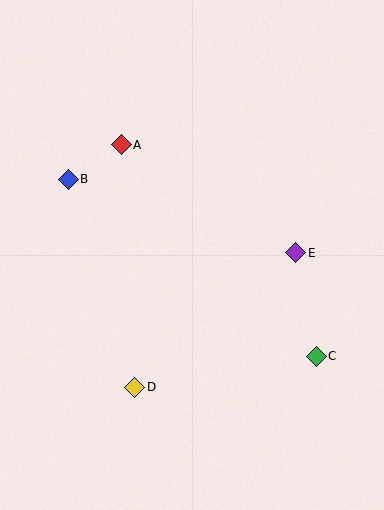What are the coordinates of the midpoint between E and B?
The midpoint between E and B is at (182, 216).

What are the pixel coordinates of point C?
Point C is at (316, 356).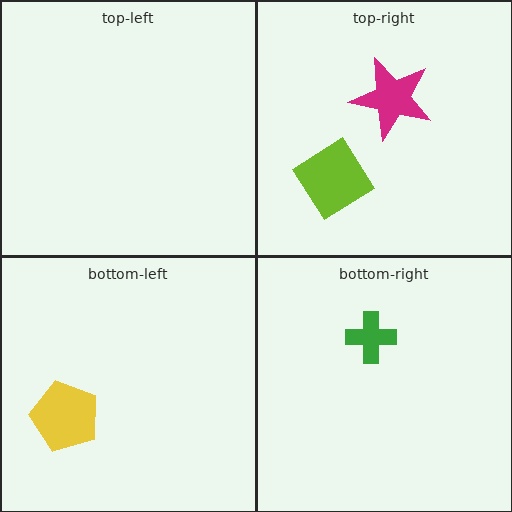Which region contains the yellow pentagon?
The bottom-left region.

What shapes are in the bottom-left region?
The yellow pentagon.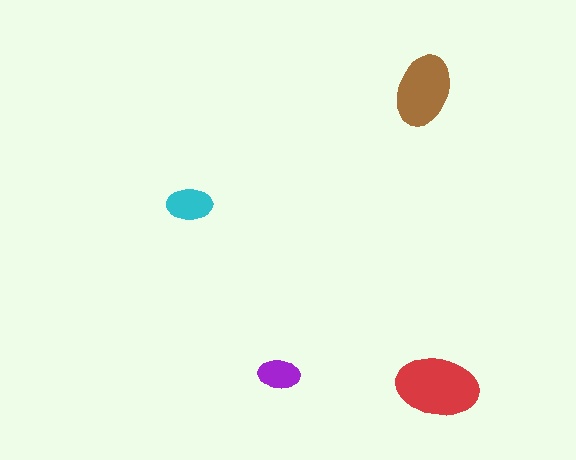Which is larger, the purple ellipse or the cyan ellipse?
The cyan one.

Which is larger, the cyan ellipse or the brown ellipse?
The brown one.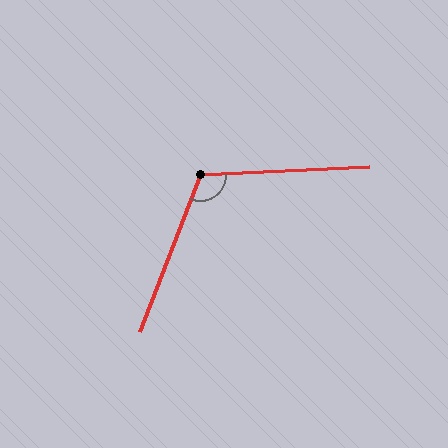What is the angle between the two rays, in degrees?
Approximately 114 degrees.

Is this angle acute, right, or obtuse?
It is obtuse.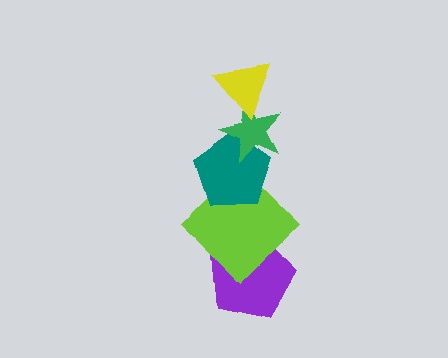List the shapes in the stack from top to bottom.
From top to bottom: the yellow triangle, the green star, the teal pentagon, the lime diamond, the purple pentagon.